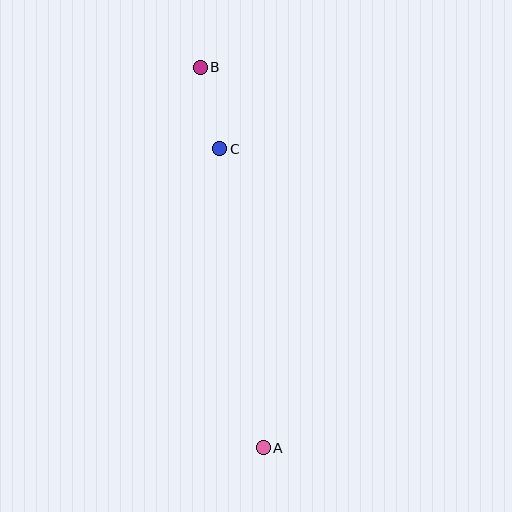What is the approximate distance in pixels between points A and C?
The distance between A and C is approximately 302 pixels.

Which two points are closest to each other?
Points B and C are closest to each other.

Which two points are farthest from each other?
Points A and B are farthest from each other.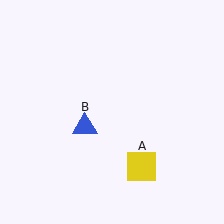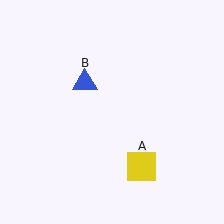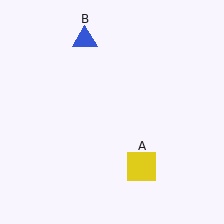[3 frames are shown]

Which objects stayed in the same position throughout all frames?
Yellow square (object A) remained stationary.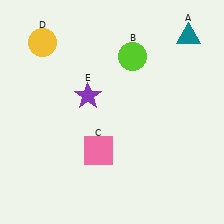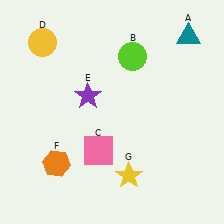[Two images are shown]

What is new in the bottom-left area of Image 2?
An orange hexagon (F) was added in the bottom-left area of Image 2.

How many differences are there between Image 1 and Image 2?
There are 2 differences between the two images.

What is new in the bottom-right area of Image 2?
A yellow star (G) was added in the bottom-right area of Image 2.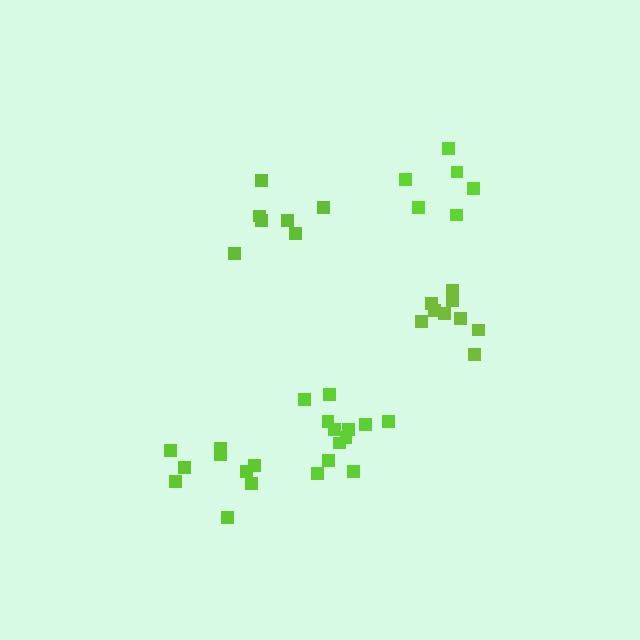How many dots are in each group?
Group 1: 6 dots, Group 2: 9 dots, Group 3: 9 dots, Group 4: 7 dots, Group 5: 12 dots (43 total).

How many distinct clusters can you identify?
There are 5 distinct clusters.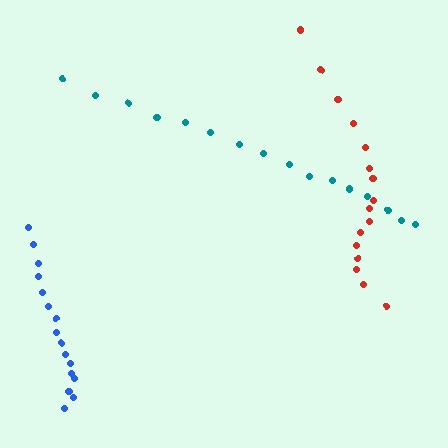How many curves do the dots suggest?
There are 3 distinct paths.